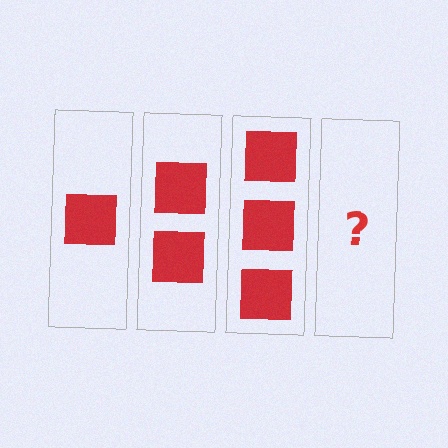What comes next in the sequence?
The next element should be 4 squares.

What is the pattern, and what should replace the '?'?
The pattern is that each step adds one more square. The '?' should be 4 squares.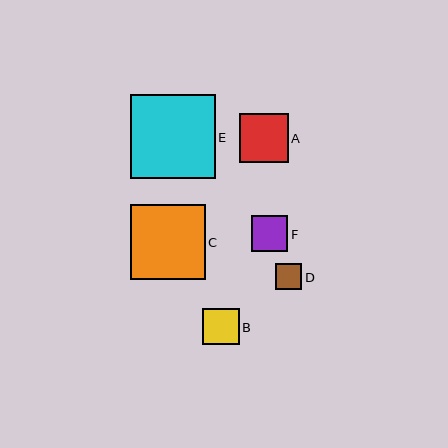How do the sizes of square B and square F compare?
Square B and square F are approximately the same size.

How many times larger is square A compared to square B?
Square A is approximately 1.3 times the size of square B.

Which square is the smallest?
Square D is the smallest with a size of approximately 26 pixels.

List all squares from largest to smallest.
From largest to smallest: E, C, A, B, F, D.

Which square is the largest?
Square E is the largest with a size of approximately 84 pixels.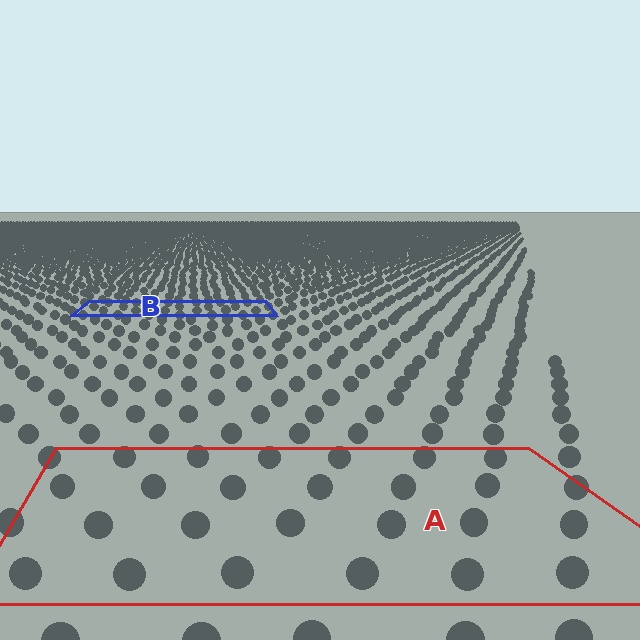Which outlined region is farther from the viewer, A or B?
Region B is farther from the viewer — the texture elements inside it appear smaller and more densely packed.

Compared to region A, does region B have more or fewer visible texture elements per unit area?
Region B has more texture elements per unit area — they are packed more densely because it is farther away.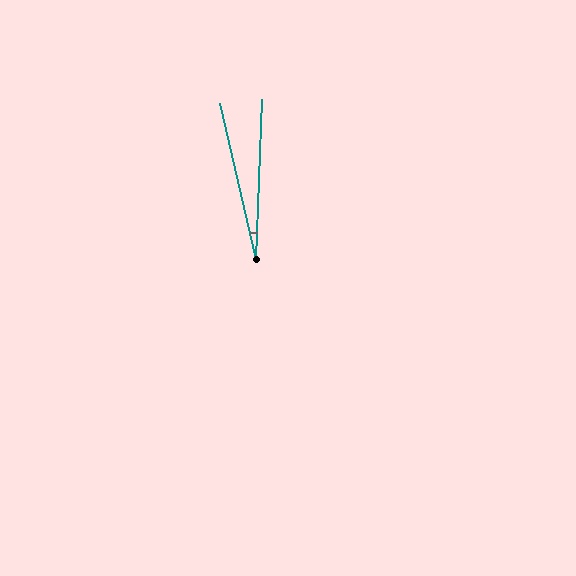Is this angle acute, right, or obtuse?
It is acute.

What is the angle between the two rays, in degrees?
Approximately 15 degrees.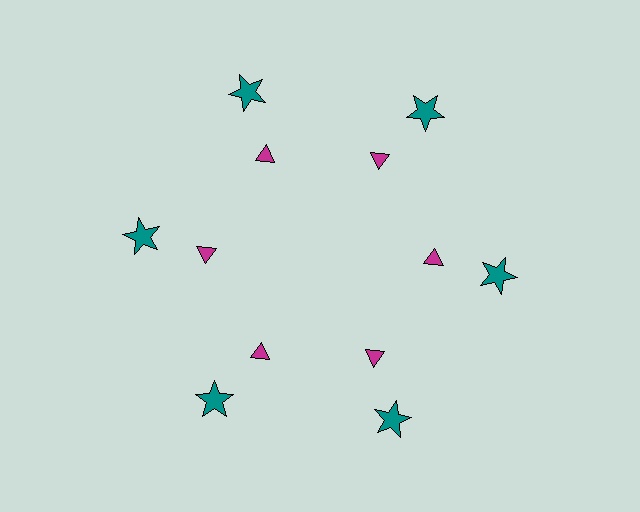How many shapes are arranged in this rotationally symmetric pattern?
There are 12 shapes, arranged in 6 groups of 2.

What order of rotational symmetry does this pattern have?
This pattern has 6-fold rotational symmetry.